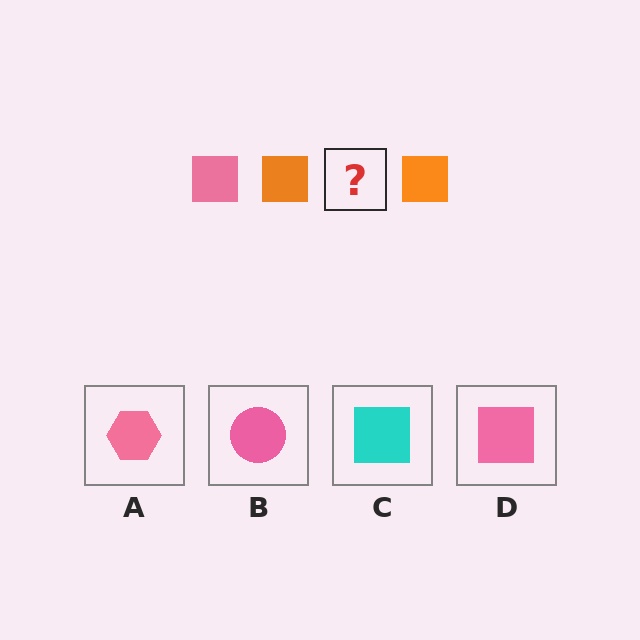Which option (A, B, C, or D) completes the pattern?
D.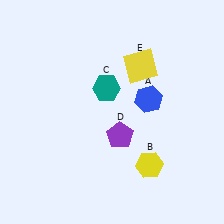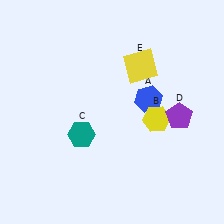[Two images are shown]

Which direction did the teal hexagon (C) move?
The teal hexagon (C) moved down.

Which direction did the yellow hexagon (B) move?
The yellow hexagon (B) moved up.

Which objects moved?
The objects that moved are: the yellow hexagon (B), the teal hexagon (C), the purple pentagon (D).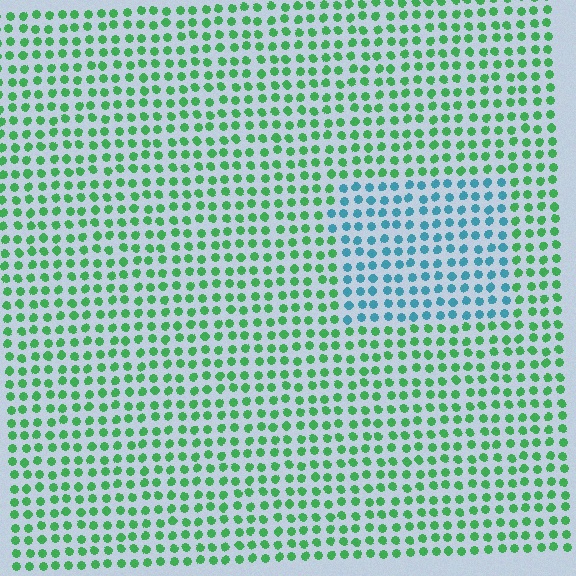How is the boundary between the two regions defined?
The boundary is defined purely by a slight shift in hue (about 59 degrees). Spacing, size, and orientation are identical on both sides.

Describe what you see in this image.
The image is filled with small green elements in a uniform arrangement. A rectangle-shaped region is visible where the elements are tinted to a slightly different hue, forming a subtle color boundary.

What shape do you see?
I see a rectangle.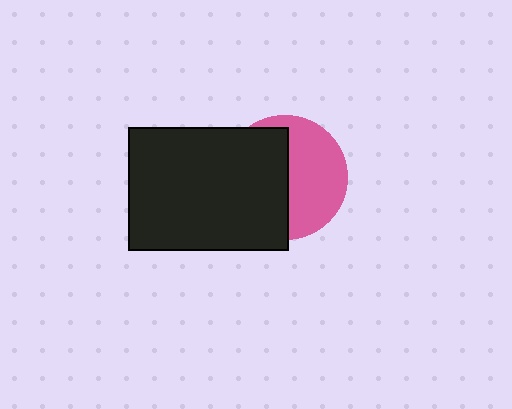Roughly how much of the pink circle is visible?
About half of it is visible (roughly 48%).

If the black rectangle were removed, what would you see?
You would see the complete pink circle.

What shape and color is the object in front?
The object in front is a black rectangle.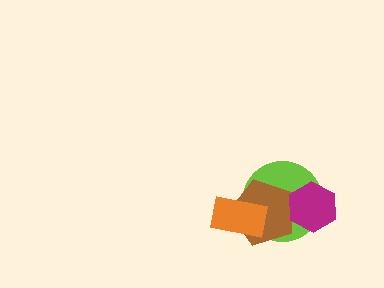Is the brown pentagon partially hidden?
Yes, it is partially covered by another shape.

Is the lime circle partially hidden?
Yes, it is partially covered by another shape.